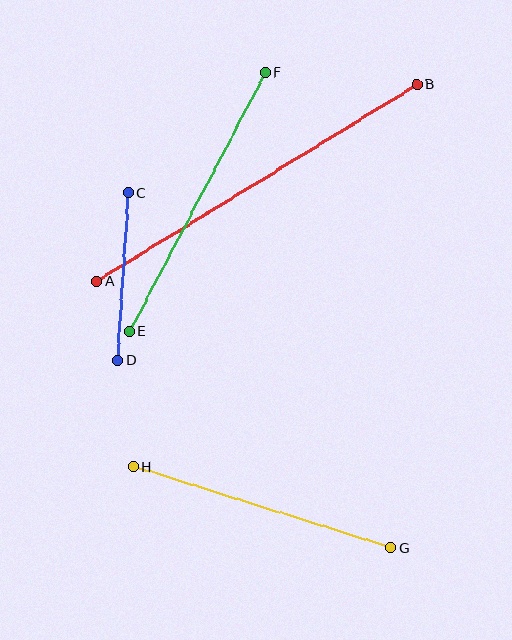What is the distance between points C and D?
The distance is approximately 168 pixels.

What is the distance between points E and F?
The distance is approximately 292 pixels.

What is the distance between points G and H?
The distance is approximately 270 pixels.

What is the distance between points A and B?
The distance is approximately 376 pixels.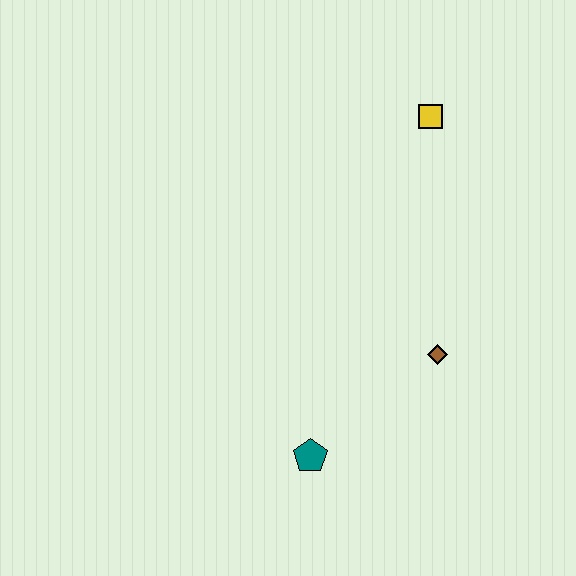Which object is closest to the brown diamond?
The teal pentagon is closest to the brown diamond.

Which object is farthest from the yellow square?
The teal pentagon is farthest from the yellow square.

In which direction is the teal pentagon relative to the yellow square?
The teal pentagon is below the yellow square.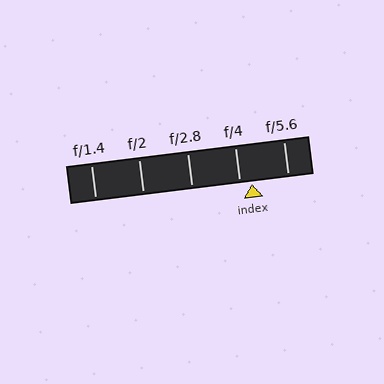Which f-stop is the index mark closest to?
The index mark is closest to f/4.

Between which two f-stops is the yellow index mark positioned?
The index mark is between f/4 and f/5.6.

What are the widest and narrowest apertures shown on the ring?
The widest aperture shown is f/1.4 and the narrowest is f/5.6.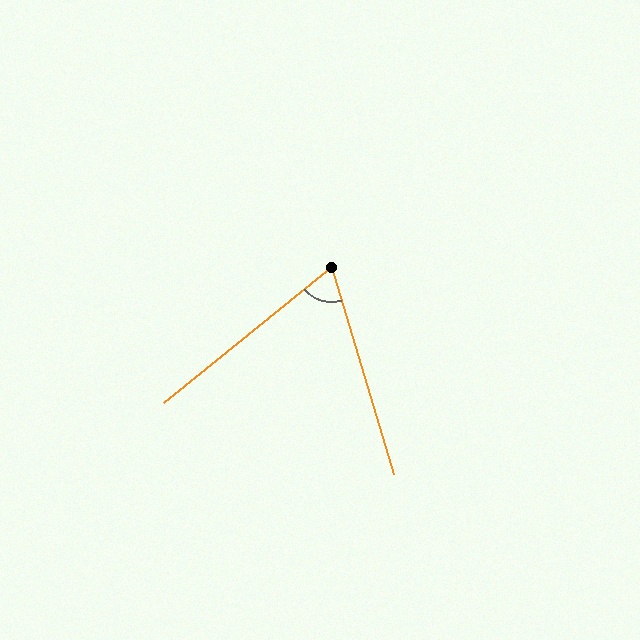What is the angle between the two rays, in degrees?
Approximately 68 degrees.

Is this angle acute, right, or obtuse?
It is acute.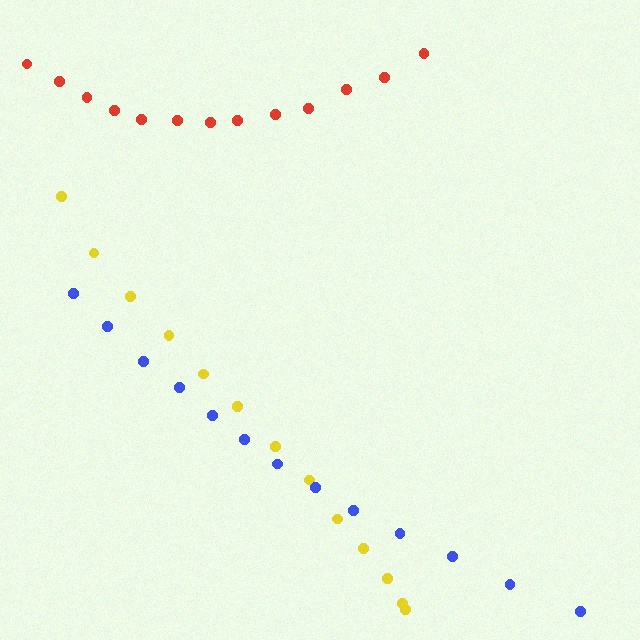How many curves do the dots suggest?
There are 3 distinct paths.